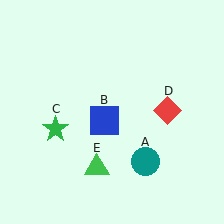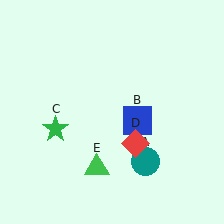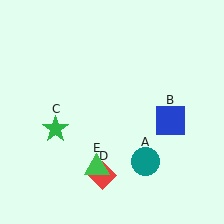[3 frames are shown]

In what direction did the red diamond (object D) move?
The red diamond (object D) moved down and to the left.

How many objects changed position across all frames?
2 objects changed position: blue square (object B), red diamond (object D).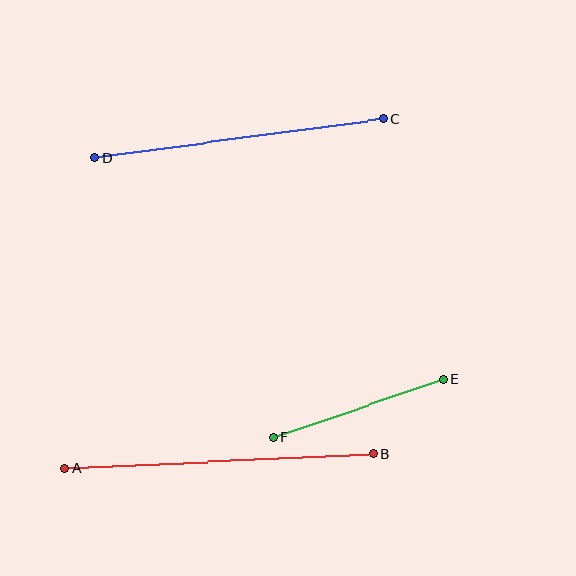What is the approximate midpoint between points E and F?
The midpoint is at approximately (358, 408) pixels.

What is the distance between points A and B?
The distance is approximately 309 pixels.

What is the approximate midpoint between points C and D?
The midpoint is at approximately (239, 138) pixels.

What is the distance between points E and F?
The distance is approximately 180 pixels.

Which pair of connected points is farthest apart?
Points A and B are farthest apart.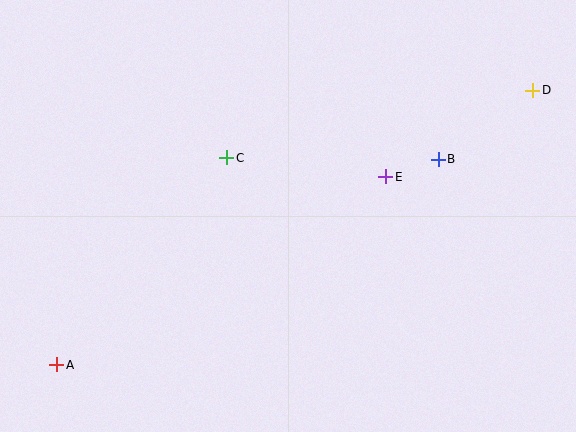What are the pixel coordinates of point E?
Point E is at (386, 177).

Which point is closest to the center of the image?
Point C at (227, 158) is closest to the center.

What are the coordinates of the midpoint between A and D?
The midpoint between A and D is at (295, 227).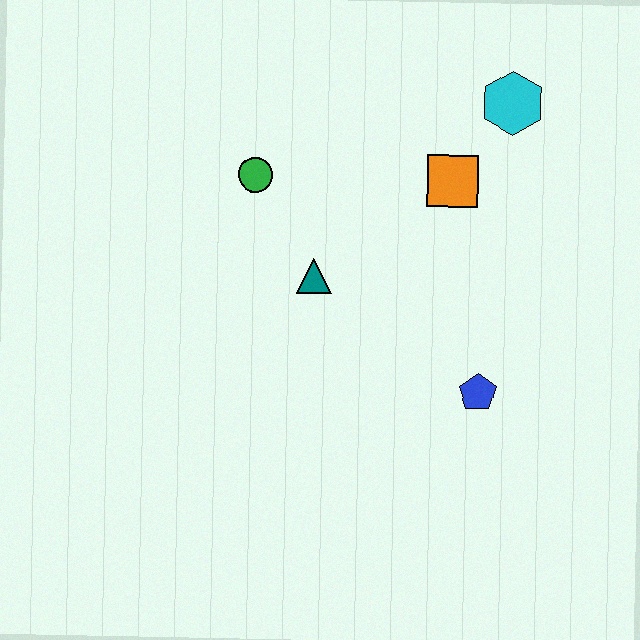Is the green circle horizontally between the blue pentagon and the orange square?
No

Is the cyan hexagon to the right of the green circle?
Yes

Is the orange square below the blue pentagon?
No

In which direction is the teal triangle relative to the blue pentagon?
The teal triangle is to the left of the blue pentagon.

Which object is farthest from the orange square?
The blue pentagon is farthest from the orange square.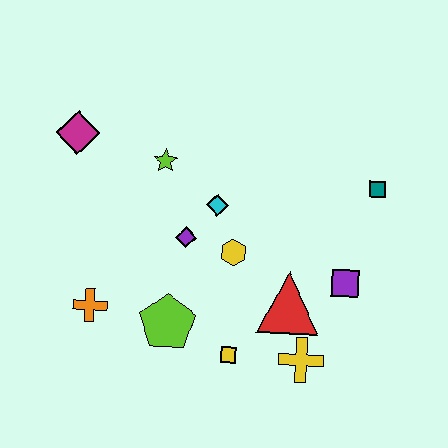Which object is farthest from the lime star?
The yellow cross is farthest from the lime star.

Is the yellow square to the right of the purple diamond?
Yes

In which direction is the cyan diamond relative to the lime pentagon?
The cyan diamond is above the lime pentagon.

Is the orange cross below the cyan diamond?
Yes